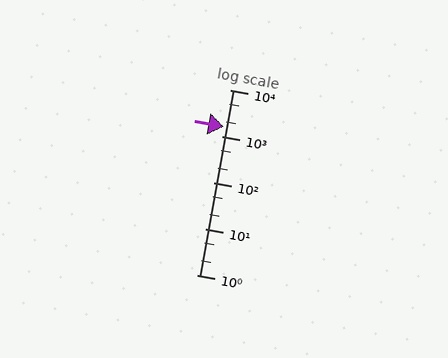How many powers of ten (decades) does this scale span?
The scale spans 4 decades, from 1 to 10000.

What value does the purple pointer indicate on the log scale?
The pointer indicates approximately 1600.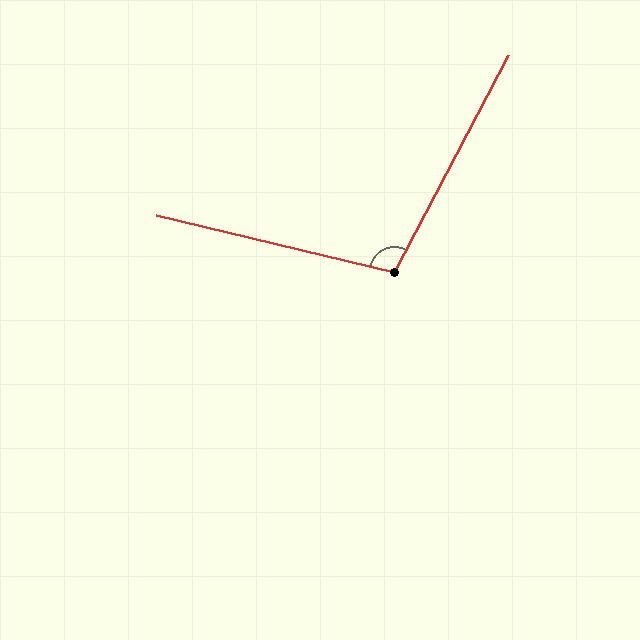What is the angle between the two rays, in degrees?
Approximately 105 degrees.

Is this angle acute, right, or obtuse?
It is obtuse.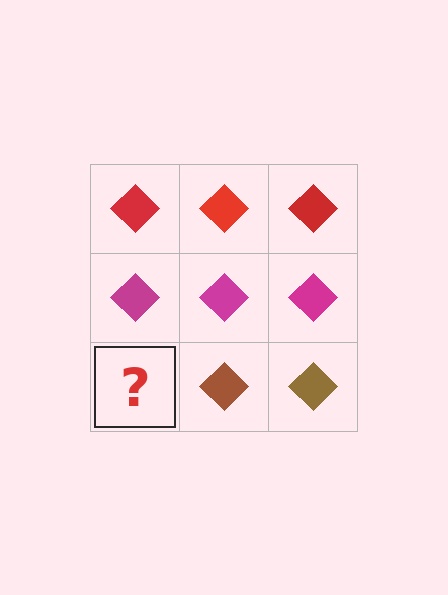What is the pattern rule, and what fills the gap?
The rule is that each row has a consistent color. The gap should be filled with a brown diamond.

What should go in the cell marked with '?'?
The missing cell should contain a brown diamond.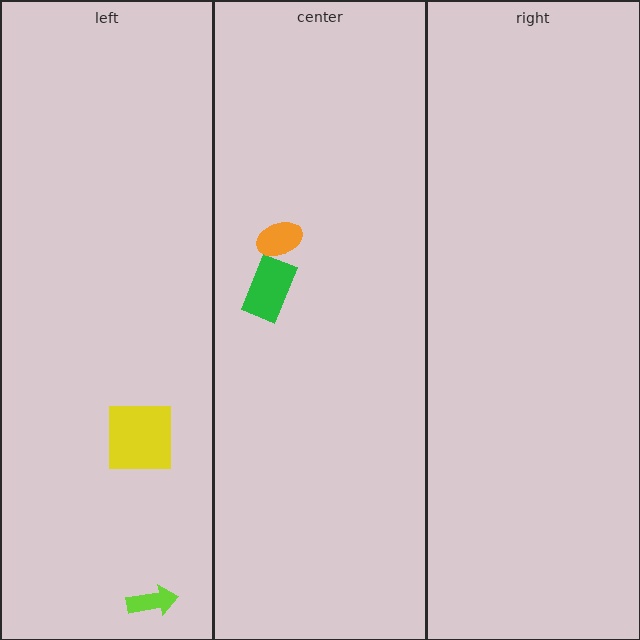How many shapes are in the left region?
2.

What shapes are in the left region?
The yellow square, the lime arrow.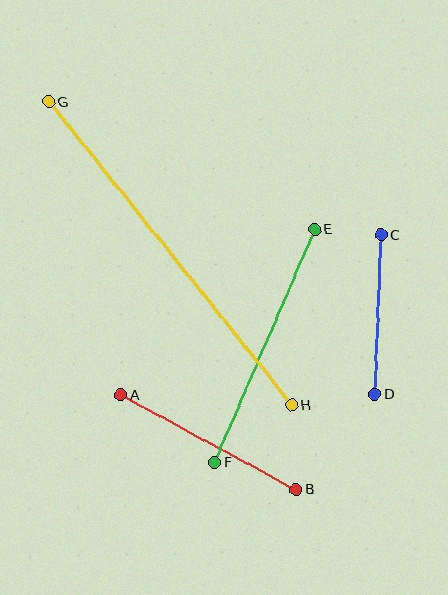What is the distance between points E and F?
The distance is approximately 254 pixels.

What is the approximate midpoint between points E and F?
The midpoint is at approximately (265, 346) pixels.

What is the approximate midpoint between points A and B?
The midpoint is at approximately (209, 442) pixels.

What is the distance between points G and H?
The distance is approximately 389 pixels.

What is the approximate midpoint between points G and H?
The midpoint is at approximately (170, 253) pixels.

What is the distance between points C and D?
The distance is approximately 159 pixels.